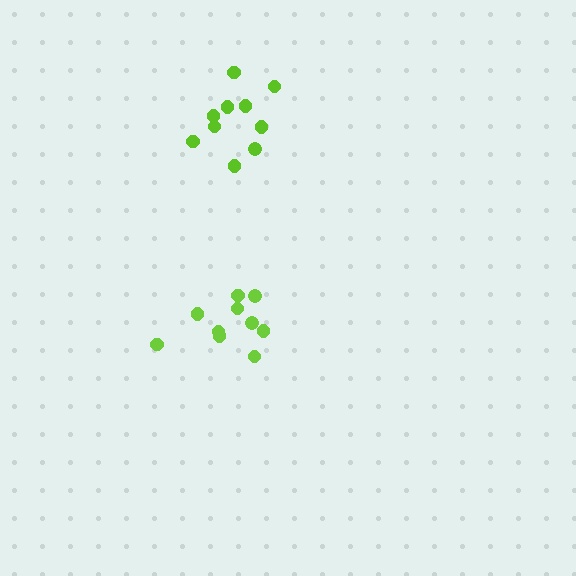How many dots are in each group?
Group 1: 10 dots, Group 2: 10 dots (20 total).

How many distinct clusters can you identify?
There are 2 distinct clusters.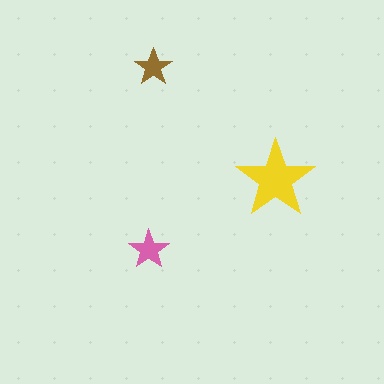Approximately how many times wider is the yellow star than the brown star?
About 2 times wider.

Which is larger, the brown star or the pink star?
The pink one.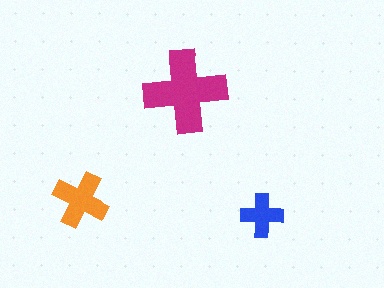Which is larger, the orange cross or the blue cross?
The orange one.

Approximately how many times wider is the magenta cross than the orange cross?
About 1.5 times wider.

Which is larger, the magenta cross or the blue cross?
The magenta one.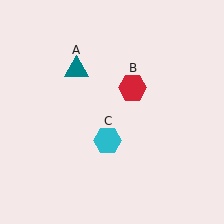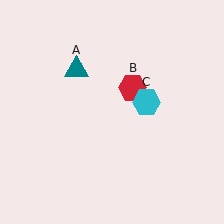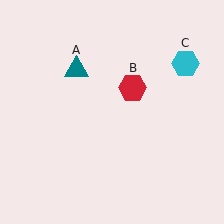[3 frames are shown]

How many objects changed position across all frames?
1 object changed position: cyan hexagon (object C).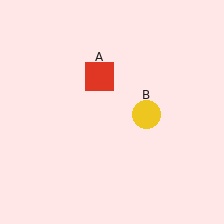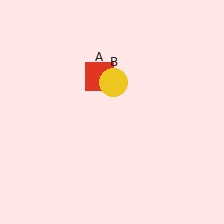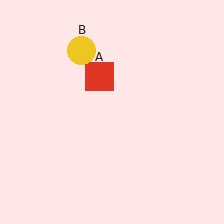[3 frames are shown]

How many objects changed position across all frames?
1 object changed position: yellow circle (object B).